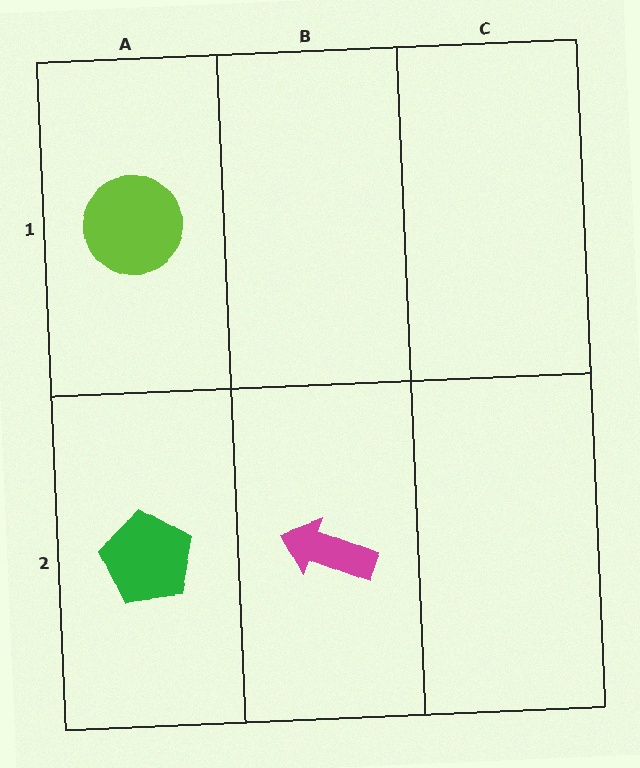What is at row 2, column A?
A green pentagon.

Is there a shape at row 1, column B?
No, that cell is empty.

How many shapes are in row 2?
2 shapes.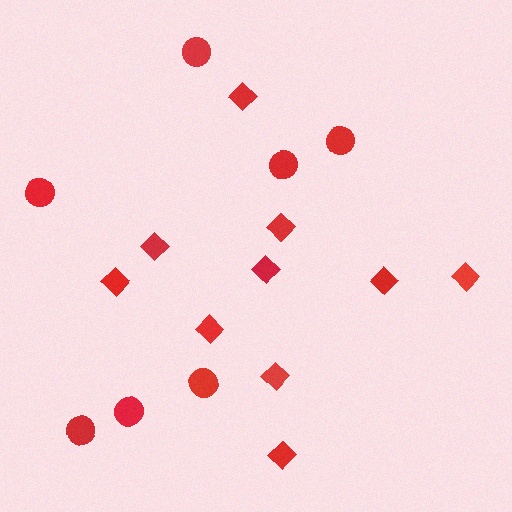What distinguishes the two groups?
There are 2 groups: one group of diamonds (10) and one group of circles (7).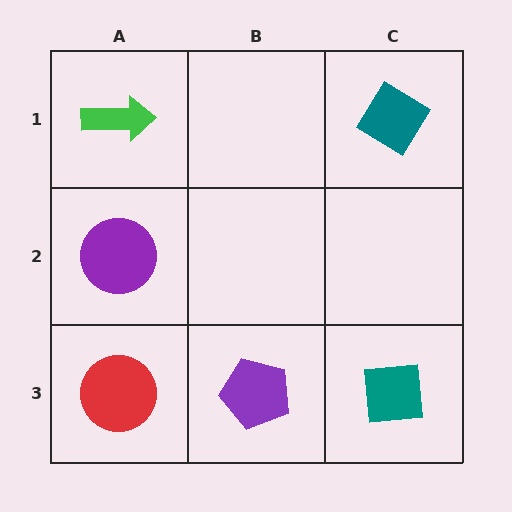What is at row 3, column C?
A teal square.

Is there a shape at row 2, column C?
No, that cell is empty.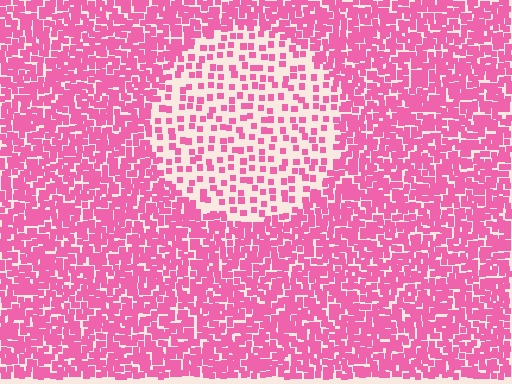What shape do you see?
I see a circle.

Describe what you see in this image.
The image contains small pink elements arranged at two different densities. A circle-shaped region is visible where the elements are less densely packed than the surrounding area.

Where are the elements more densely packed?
The elements are more densely packed outside the circle boundary.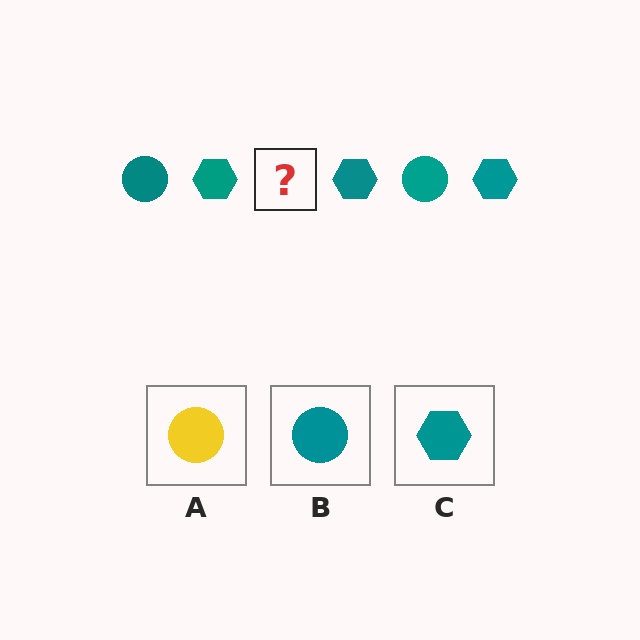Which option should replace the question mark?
Option B.